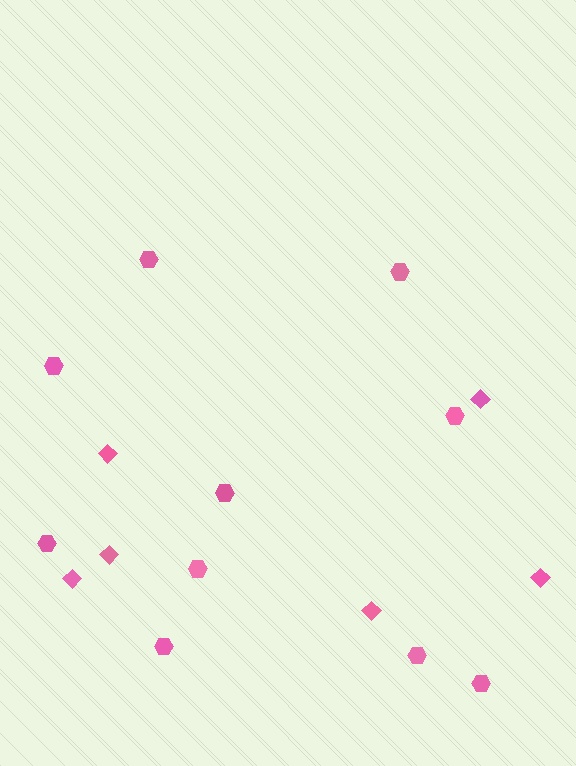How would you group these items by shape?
There are 2 groups: one group of diamonds (6) and one group of hexagons (10).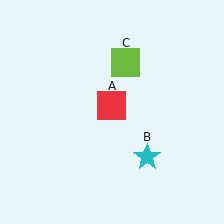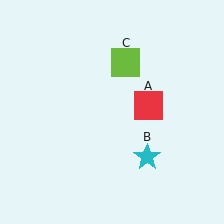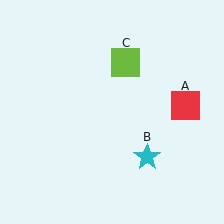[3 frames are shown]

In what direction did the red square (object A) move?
The red square (object A) moved right.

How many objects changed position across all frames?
1 object changed position: red square (object A).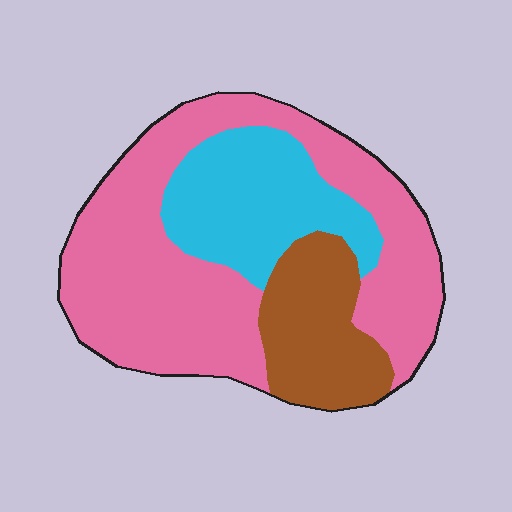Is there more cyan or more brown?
Cyan.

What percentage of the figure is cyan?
Cyan takes up between a sixth and a third of the figure.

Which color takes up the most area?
Pink, at roughly 55%.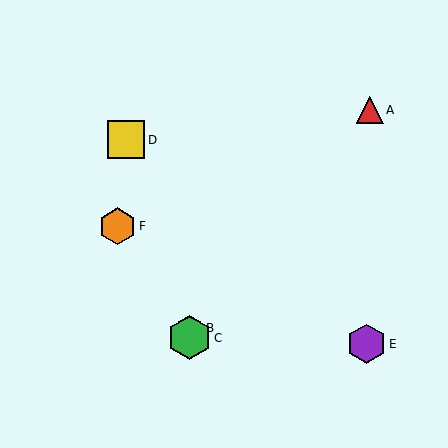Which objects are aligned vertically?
Objects B, C are aligned vertically.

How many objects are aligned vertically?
2 objects (B, C) are aligned vertically.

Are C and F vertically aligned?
No, C is at x≈190 and F is at x≈117.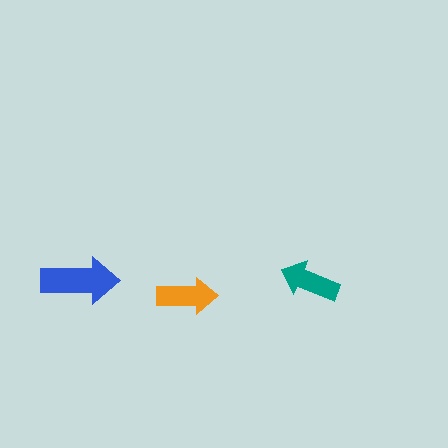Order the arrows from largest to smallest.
the blue one, the orange one, the teal one.